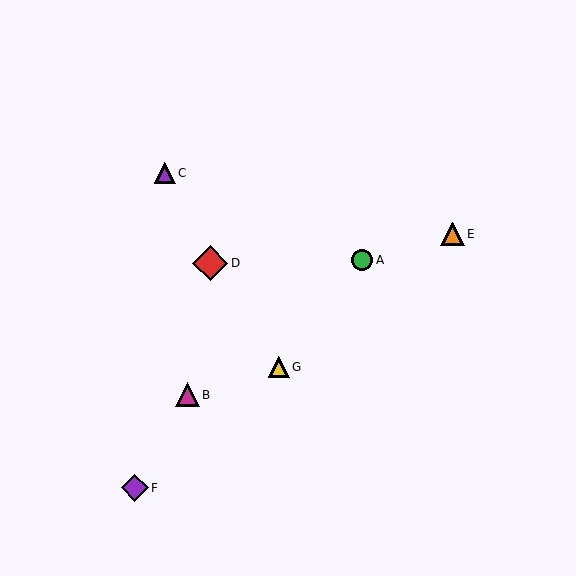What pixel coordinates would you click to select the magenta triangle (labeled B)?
Click at (187, 395) to select the magenta triangle B.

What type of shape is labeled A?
Shape A is a green circle.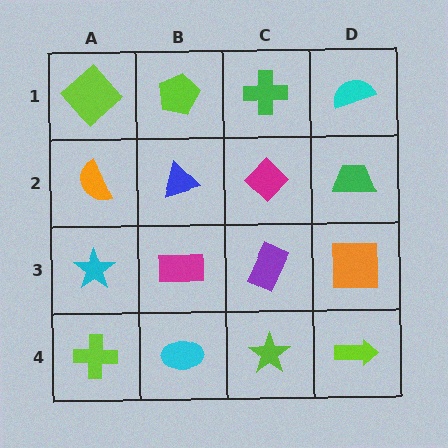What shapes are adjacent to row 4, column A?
A cyan star (row 3, column A), a cyan ellipse (row 4, column B).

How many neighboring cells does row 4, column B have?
3.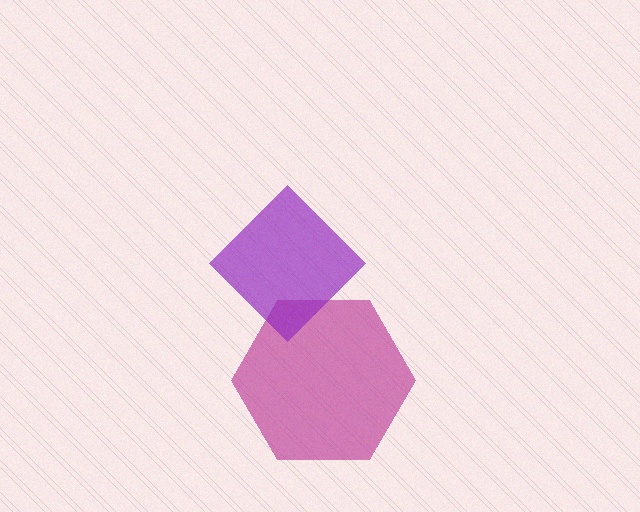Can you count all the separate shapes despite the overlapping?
Yes, there are 2 separate shapes.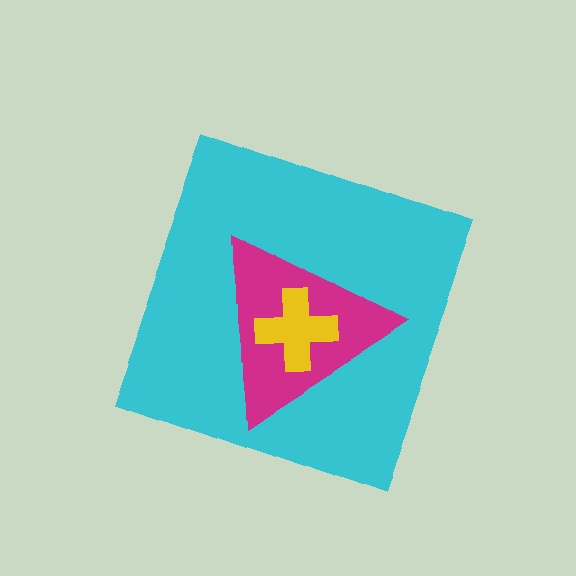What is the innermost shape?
The yellow cross.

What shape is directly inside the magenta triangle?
The yellow cross.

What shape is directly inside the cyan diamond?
The magenta triangle.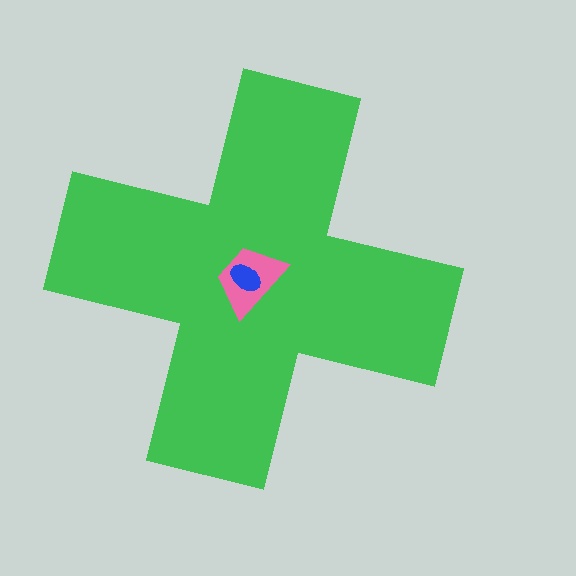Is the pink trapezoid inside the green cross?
Yes.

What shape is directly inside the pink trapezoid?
The blue ellipse.